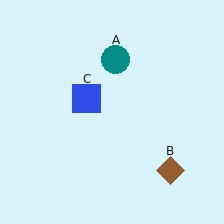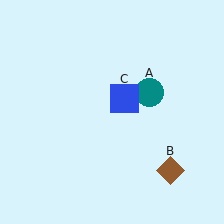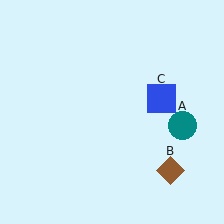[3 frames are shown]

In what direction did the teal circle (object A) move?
The teal circle (object A) moved down and to the right.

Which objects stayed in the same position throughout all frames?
Brown diamond (object B) remained stationary.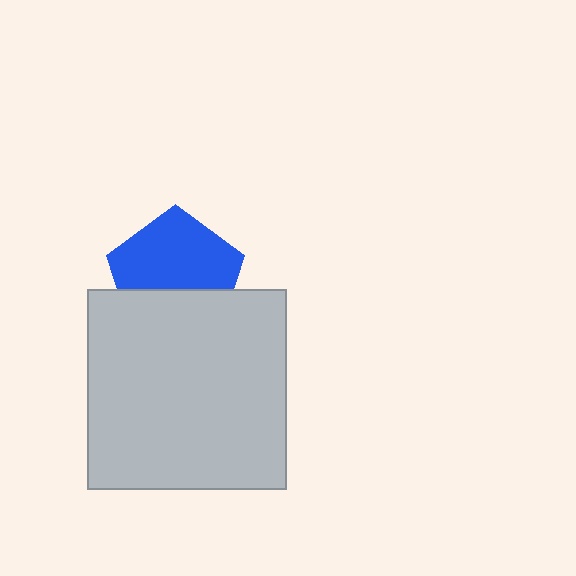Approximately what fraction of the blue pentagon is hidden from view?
Roughly 38% of the blue pentagon is hidden behind the light gray square.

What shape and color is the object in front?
The object in front is a light gray square.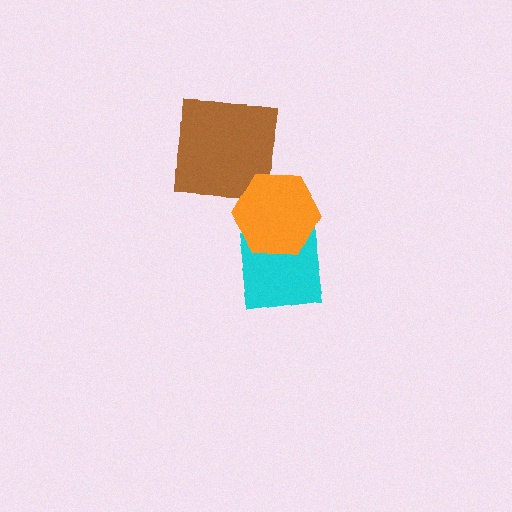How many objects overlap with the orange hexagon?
2 objects overlap with the orange hexagon.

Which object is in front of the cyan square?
The orange hexagon is in front of the cyan square.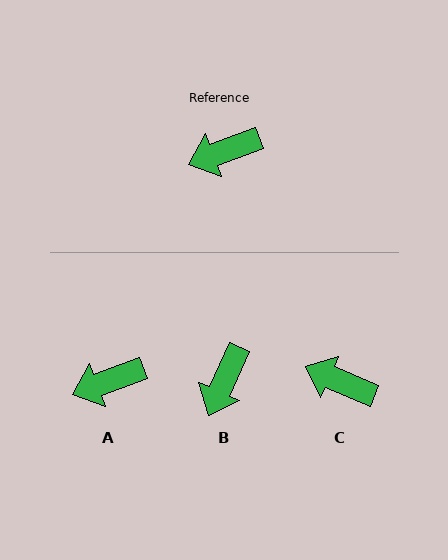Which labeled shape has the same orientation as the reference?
A.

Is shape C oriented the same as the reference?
No, it is off by about 43 degrees.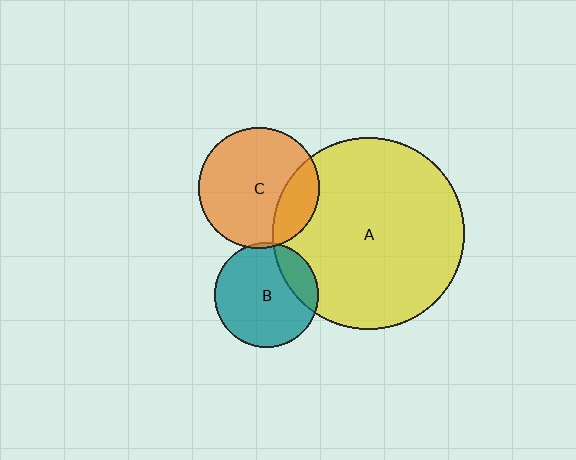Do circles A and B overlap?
Yes.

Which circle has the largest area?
Circle A (yellow).